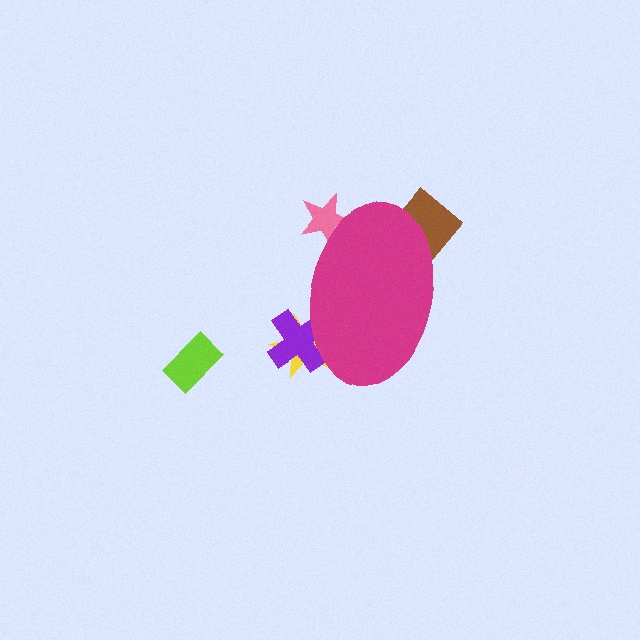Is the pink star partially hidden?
Yes, the pink star is partially hidden behind the magenta ellipse.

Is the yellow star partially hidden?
Yes, the yellow star is partially hidden behind the magenta ellipse.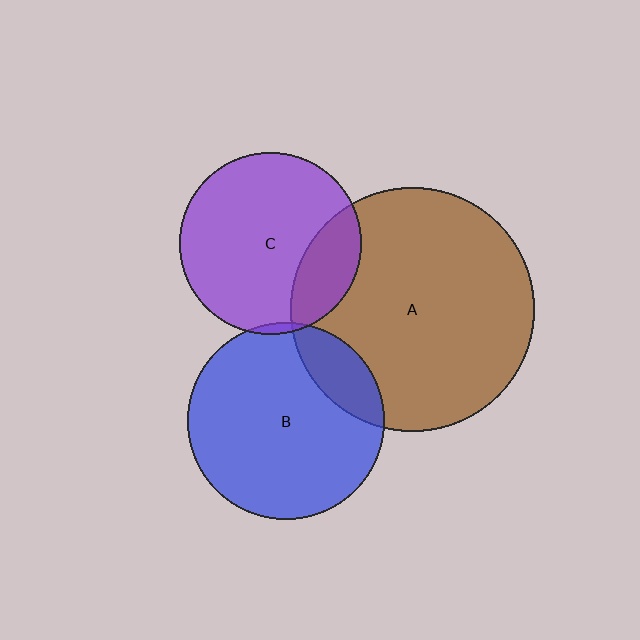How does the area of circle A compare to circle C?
Approximately 1.8 times.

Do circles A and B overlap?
Yes.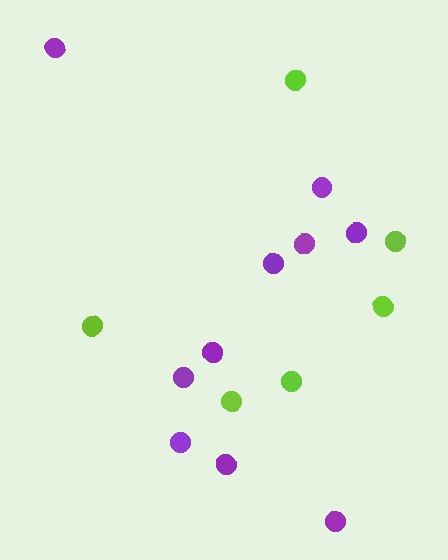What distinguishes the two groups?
There are 2 groups: one group of lime circles (6) and one group of purple circles (10).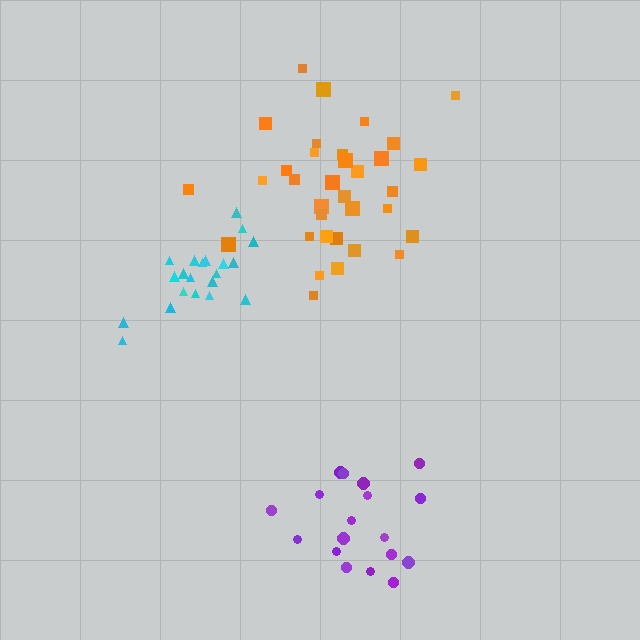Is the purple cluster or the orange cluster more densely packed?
Orange.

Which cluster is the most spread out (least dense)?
Purple.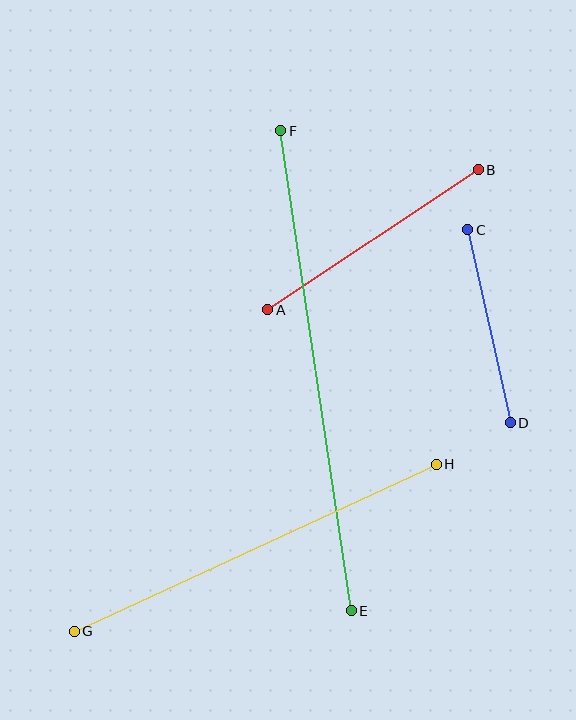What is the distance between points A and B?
The distance is approximately 253 pixels.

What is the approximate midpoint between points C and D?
The midpoint is at approximately (489, 326) pixels.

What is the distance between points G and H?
The distance is approximately 399 pixels.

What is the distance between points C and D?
The distance is approximately 198 pixels.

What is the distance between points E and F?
The distance is approximately 485 pixels.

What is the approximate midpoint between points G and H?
The midpoint is at approximately (255, 548) pixels.